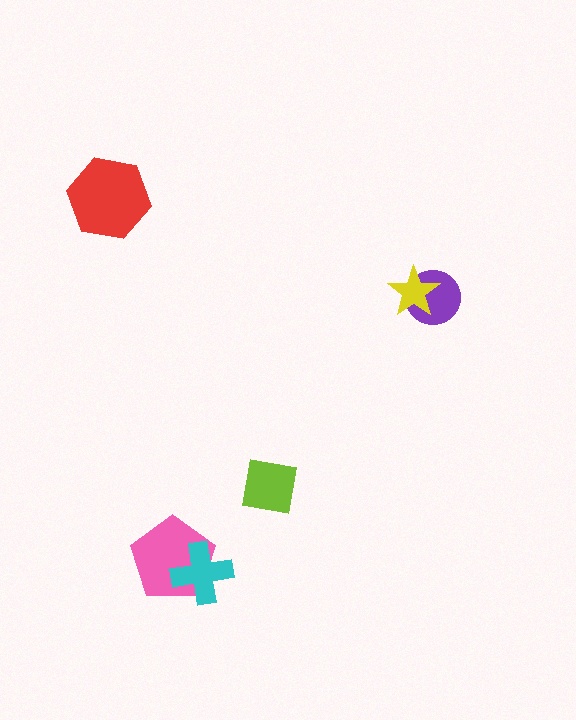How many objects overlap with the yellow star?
1 object overlaps with the yellow star.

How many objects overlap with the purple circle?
1 object overlaps with the purple circle.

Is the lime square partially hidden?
No, no other shape covers it.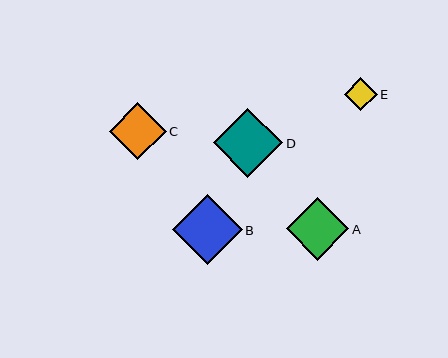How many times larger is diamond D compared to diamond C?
Diamond D is approximately 1.2 times the size of diamond C.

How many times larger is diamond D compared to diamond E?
Diamond D is approximately 2.1 times the size of diamond E.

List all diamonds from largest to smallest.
From largest to smallest: B, D, A, C, E.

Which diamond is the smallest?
Diamond E is the smallest with a size of approximately 33 pixels.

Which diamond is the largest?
Diamond B is the largest with a size of approximately 70 pixels.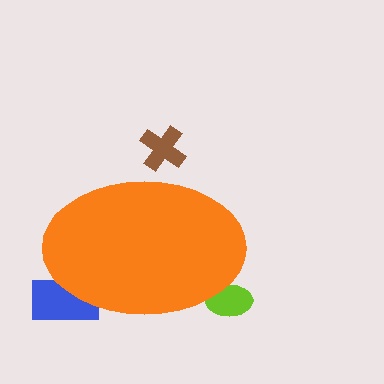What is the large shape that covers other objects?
An orange ellipse.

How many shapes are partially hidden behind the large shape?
3 shapes are partially hidden.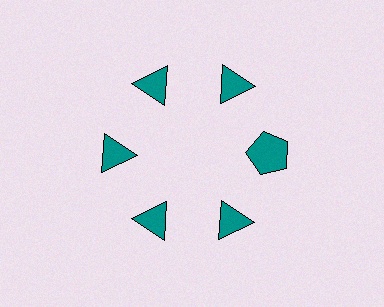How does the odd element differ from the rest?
It has a different shape: pentagon instead of triangle.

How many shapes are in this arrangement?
There are 6 shapes arranged in a ring pattern.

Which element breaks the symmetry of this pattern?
The teal pentagon at roughly the 3 o'clock position breaks the symmetry. All other shapes are teal triangles.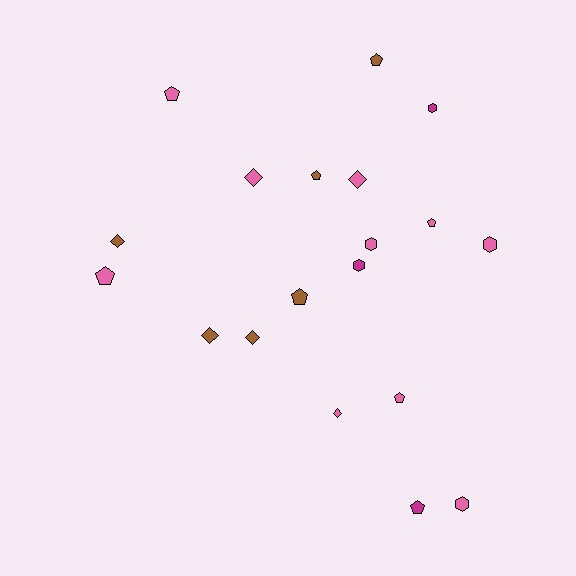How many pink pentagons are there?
There are 4 pink pentagons.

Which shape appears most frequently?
Pentagon, with 8 objects.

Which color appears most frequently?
Pink, with 10 objects.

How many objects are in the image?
There are 19 objects.